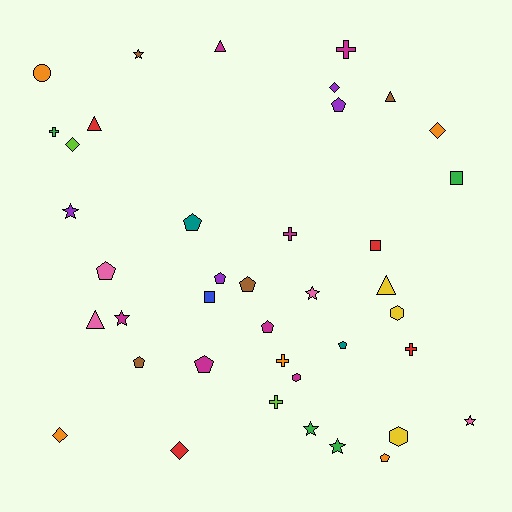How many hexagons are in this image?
There are 3 hexagons.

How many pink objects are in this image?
There are 4 pink objects.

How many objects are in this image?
There are 40 objects.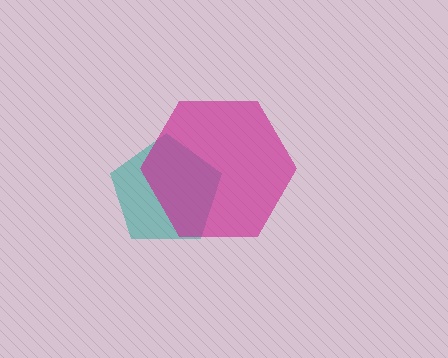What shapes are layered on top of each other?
The layered shapes are: a teal pentagon, a magenta hexagon.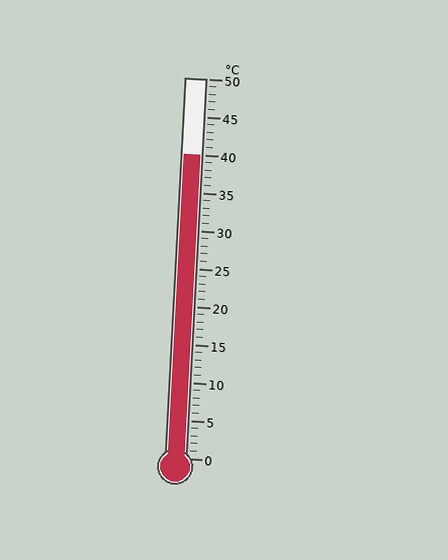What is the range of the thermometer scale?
The thermometer scale ranges from 0°C to 50°C.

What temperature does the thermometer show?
The thermometer shows approximately 40°C.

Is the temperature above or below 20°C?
The temperature is above 20°C.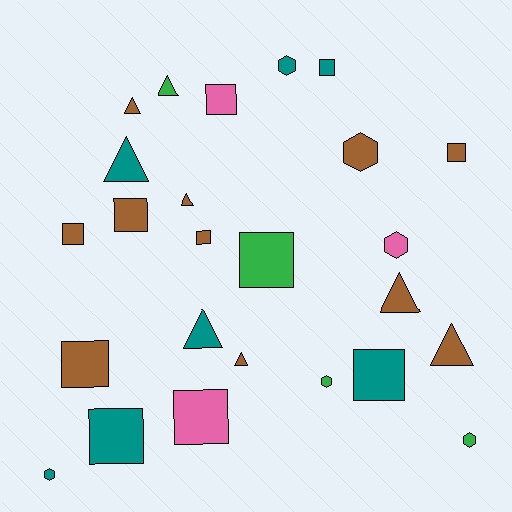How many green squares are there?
There is 1 green square.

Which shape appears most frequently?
Square, with 11 objects.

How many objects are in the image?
There are 25 objects.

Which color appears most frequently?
Brown, with 11 objects.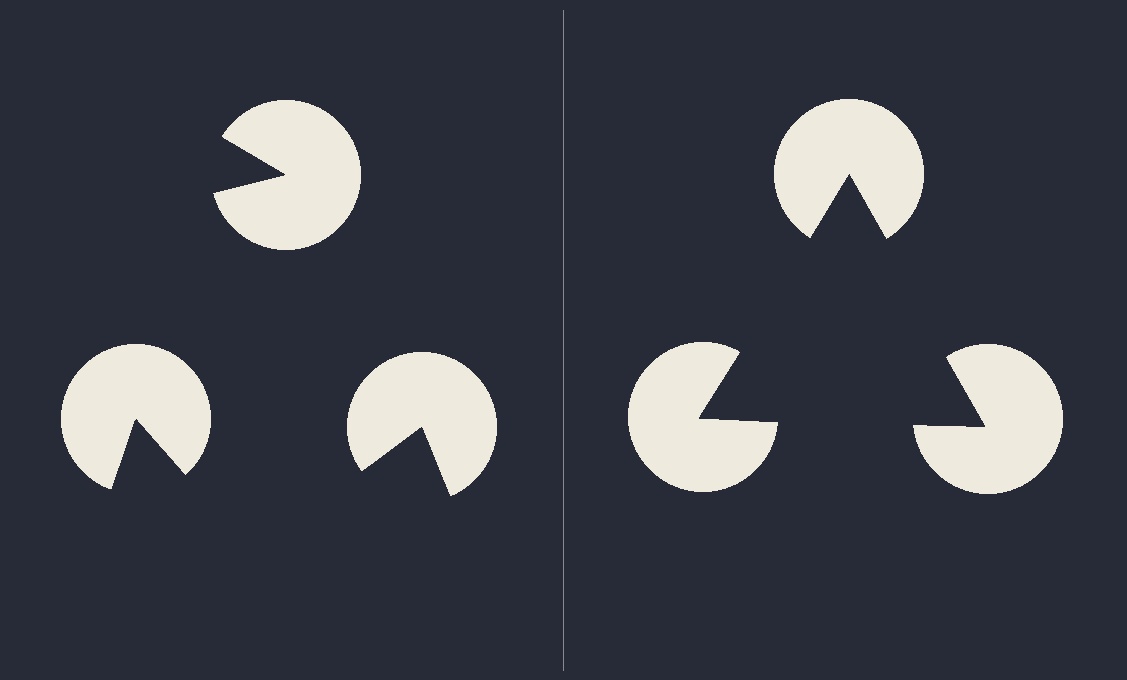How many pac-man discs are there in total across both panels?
6 — 3 on each side.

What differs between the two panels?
The pac-man discs are positioned identically on both sides; only the wedge orientations differ. On the right they align to a triangle; on the left they are misaligned.